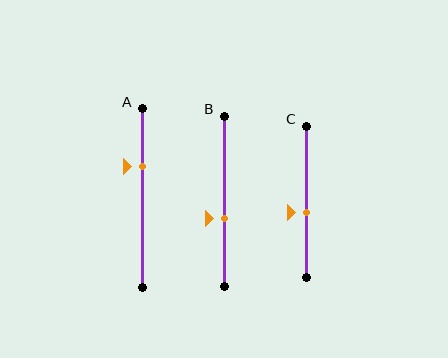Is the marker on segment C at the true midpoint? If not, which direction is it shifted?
No, the marker on segment C is shifted downward by about 7% of the segment length.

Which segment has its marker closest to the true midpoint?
Segment C has its marker closest to the true midpoint.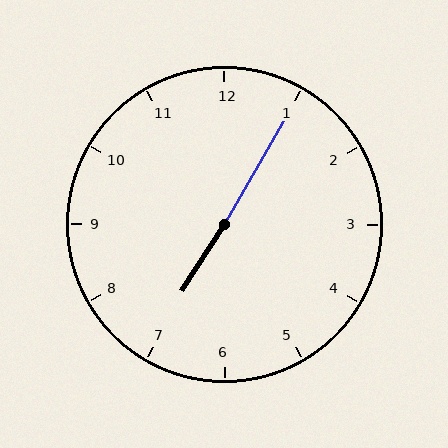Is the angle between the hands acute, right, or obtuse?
It is obtuse.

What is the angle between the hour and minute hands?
Approximately 178 degrees.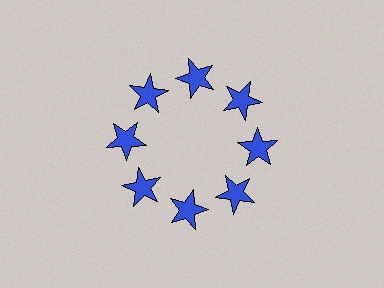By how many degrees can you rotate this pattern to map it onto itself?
The pattern maps onto itself every 45 degrees of rotation.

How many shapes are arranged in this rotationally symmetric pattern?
There are 8 shapes, arranged in 8 groups of 1.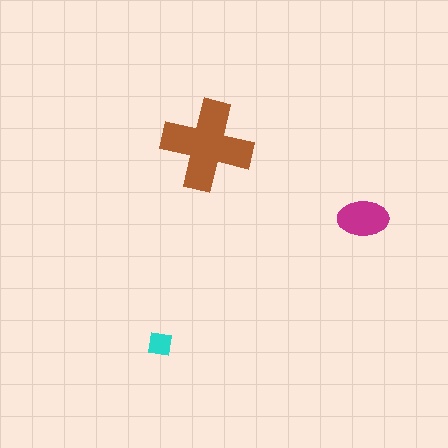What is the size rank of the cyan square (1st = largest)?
3rd.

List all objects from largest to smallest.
The brown cross, the magenta ellipse, the cyan square.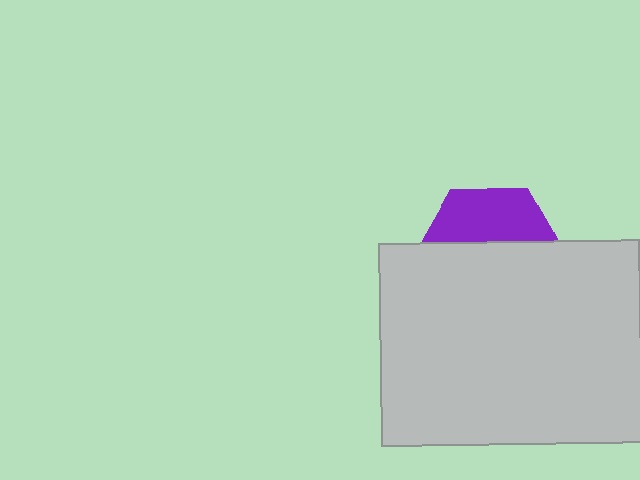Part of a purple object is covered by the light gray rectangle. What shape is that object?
It is a hexagon.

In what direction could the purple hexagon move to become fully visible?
The purple hexagon could move up. That would shift it out from behind the light gray rectangle entirely.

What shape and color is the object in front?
The object in front is a light gray rectangle.